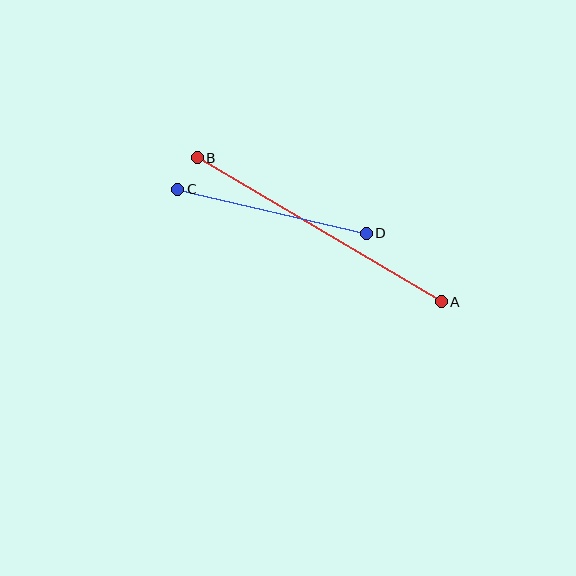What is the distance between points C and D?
The distance is approximately 194 pixels.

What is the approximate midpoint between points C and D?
The midpoint is at approximately (272, 211) pixels.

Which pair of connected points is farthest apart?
Points A and B are farthest apart.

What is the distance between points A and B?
The distance is approximately 283 pixels.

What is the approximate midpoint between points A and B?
The midpoint is at approximately (319, 230) pixels.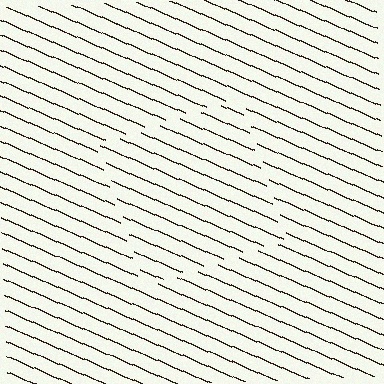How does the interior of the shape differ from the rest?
The interior of the shape contains the same grating, shifted by half a period — the contour is defined by the phase discontinuity where line-ends from the inner and outer gratings abut.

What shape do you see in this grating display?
An illusory square. The interior of the shape contains the same grating, shifted by half a period — the contour is defined by the phase discontinuity where line-ends from the inner and outer gratings abut.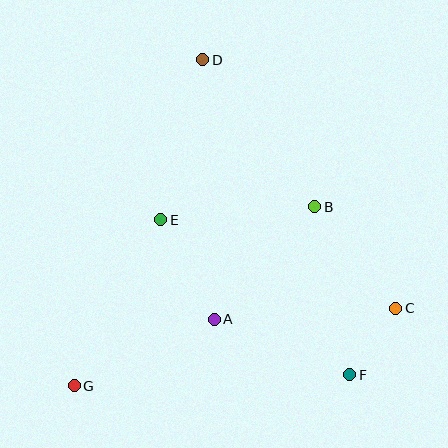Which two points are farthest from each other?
Points D and G are farthest from each other.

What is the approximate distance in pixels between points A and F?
The distance between A and F is approximately 146 pixels.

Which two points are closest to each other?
Points C and F are closest to each other.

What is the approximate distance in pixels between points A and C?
The distance between A and C is approximately 182 pixels.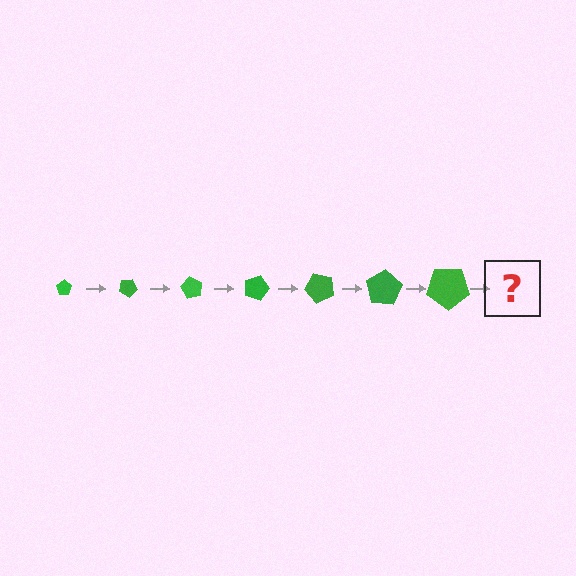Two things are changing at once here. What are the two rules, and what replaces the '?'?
The two rules are that the pentagon grows larger each step and it rotates 30 degrees each step. The '?' should be a pentagon, larger than the previous one and rotated 210 degrees from the start.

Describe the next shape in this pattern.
It should be a pentagon, larger than the previous one and rotated 210 degrees from the start.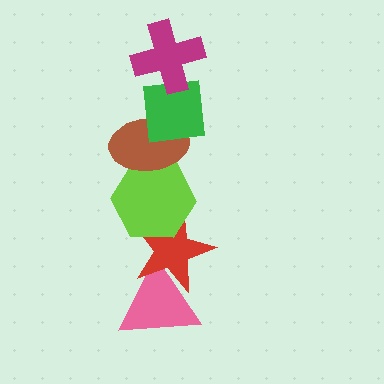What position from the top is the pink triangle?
The pink triangle is 6th from the top.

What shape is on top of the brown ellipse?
The green square is on top of the brown ellipse.